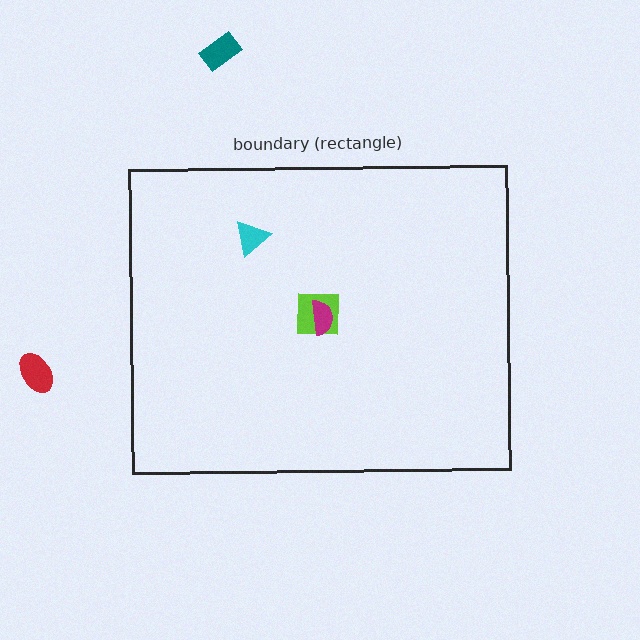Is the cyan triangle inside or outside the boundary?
Inside.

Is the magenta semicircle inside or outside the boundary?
Inside.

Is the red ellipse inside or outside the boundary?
Outside.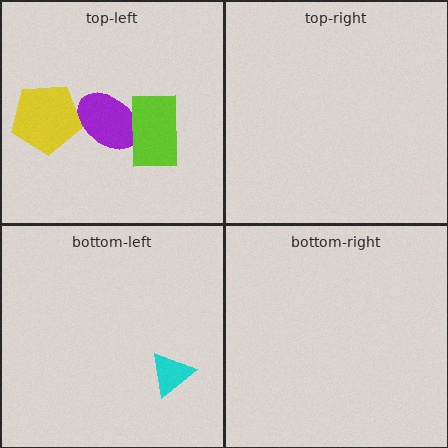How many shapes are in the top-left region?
3.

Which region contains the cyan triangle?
The bottom-left region.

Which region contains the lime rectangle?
The top-left region.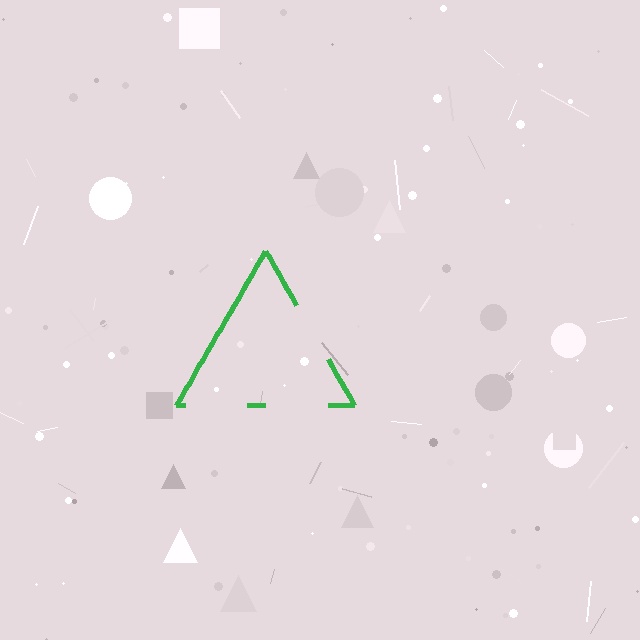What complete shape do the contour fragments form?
The contour fragments form a triangle.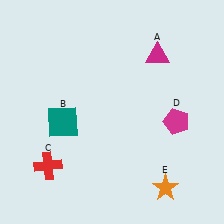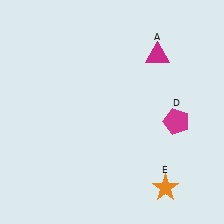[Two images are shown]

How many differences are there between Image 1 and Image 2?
There are 2 differences between the two images.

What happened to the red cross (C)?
The red cross (C) was removed in Image 2. It was in the bottom-left area of Image 1.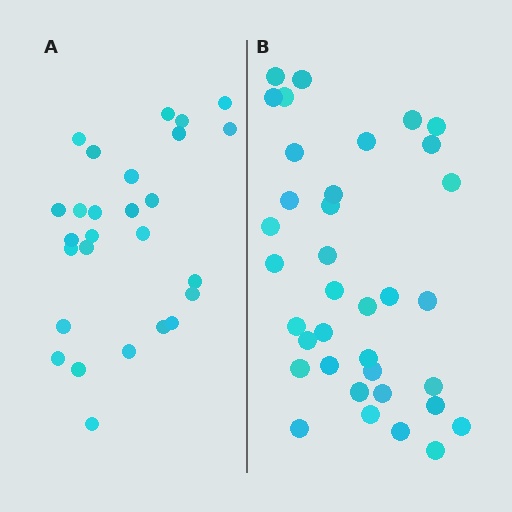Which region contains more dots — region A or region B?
Region B (the right region) has more dots.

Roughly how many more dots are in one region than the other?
Region B has roughly 8 or so more dots than region A.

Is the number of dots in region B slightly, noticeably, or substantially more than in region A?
Region B has noticeably more, but not dramatically so. The ratio is roughly 1.3 to 1.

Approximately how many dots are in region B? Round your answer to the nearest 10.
About 40 dots. (The exact count is 36, which rounds to 40.)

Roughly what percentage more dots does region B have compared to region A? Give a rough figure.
About 35% more.